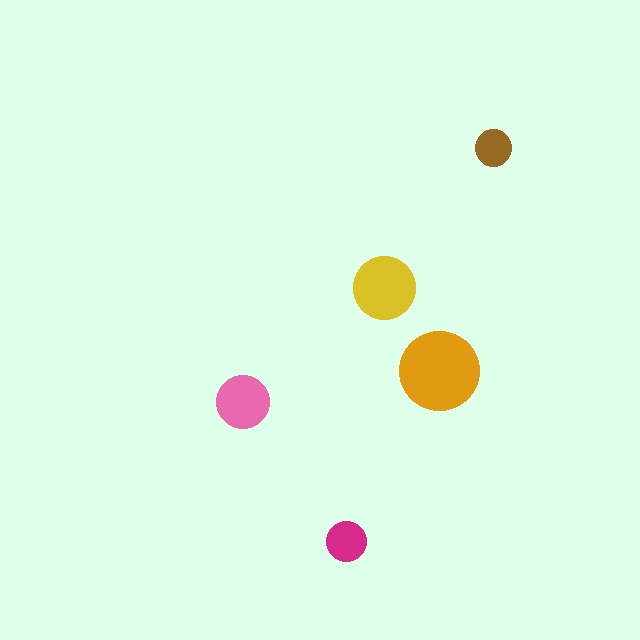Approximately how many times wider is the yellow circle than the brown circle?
About 1.5 times wider.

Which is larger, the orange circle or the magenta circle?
The orange one.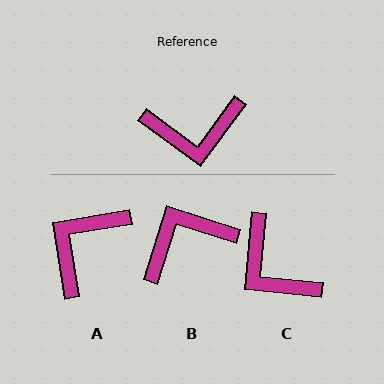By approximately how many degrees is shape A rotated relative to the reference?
Approximately 134 degrees clockwise.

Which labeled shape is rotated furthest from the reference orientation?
B, about 161 degrees away.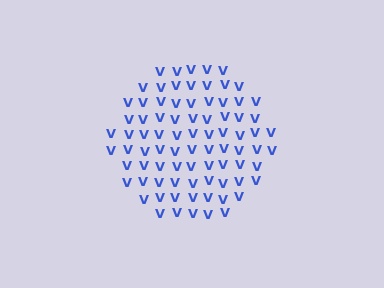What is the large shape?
The large shape is a circle.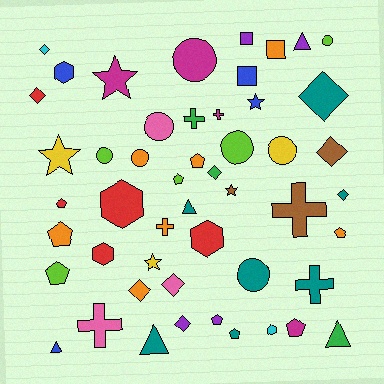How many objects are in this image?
There are 50 objects.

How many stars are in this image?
There are 5 stars.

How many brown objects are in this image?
There are 3 brown objects.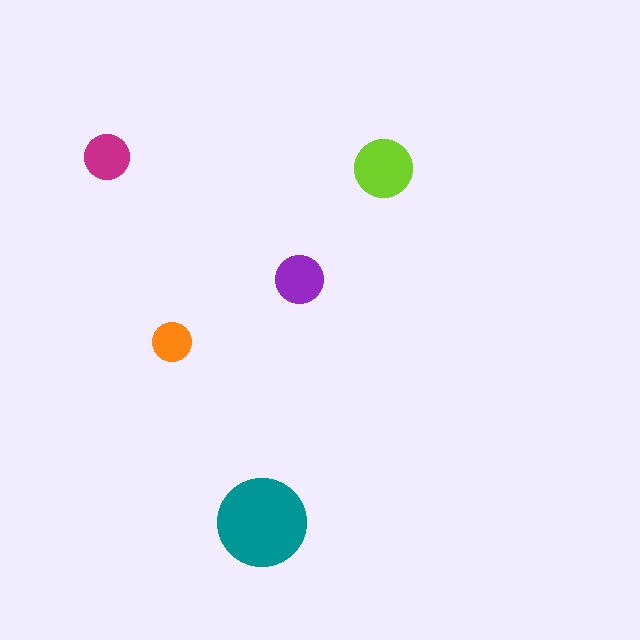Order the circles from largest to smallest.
the teal one, the lime one, the purple one, the magenta one, the orange one.